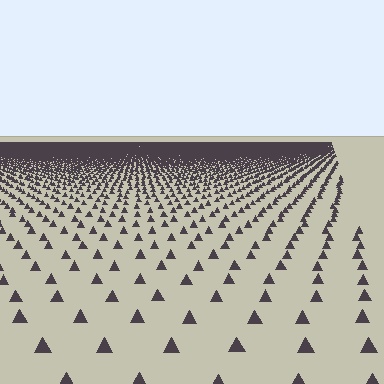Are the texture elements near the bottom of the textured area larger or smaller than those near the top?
Larger. Near the bottom, elements are closer to the viewer and appear at a bigger on-screen size.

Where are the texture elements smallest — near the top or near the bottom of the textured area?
Near the top.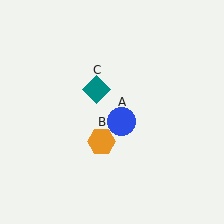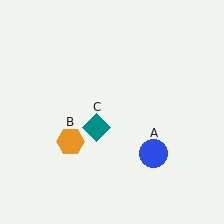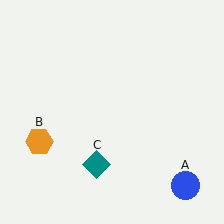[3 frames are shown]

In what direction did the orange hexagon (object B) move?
The orange hexagon (object B) moved left.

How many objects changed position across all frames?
3 objects changed position: blue circle (object A), orange hexagon (object B), teal diamond (object C).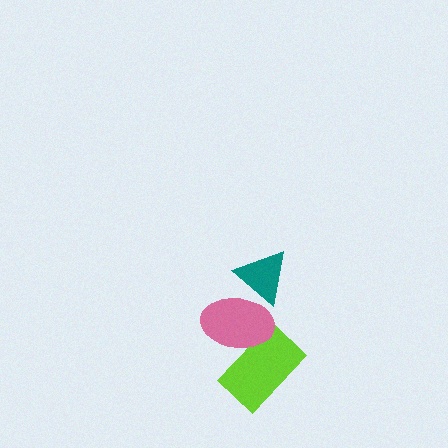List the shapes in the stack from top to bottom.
From top to bottom: the teal triangle, the pink ellipse, the lime rectangle.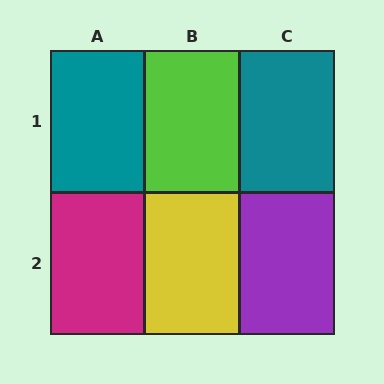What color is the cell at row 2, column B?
Yellow.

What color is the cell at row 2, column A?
Magenta.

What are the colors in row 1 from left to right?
Teal, lime, teal.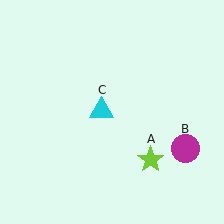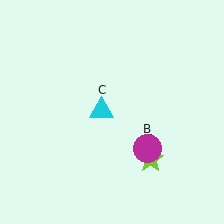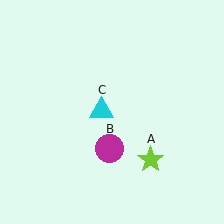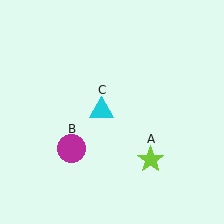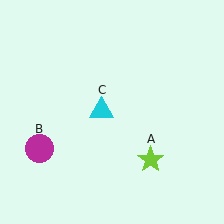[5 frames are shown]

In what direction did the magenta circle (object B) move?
The magenta circle (object B) moved left.